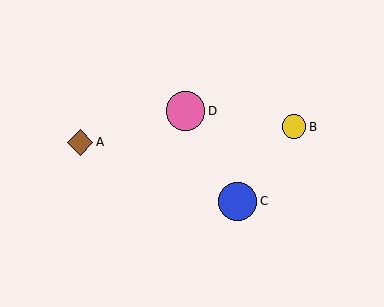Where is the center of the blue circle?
The center of the blue circle is at (238, 201).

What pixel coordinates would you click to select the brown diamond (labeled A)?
Click at (80, 142) to select the brown diamond A.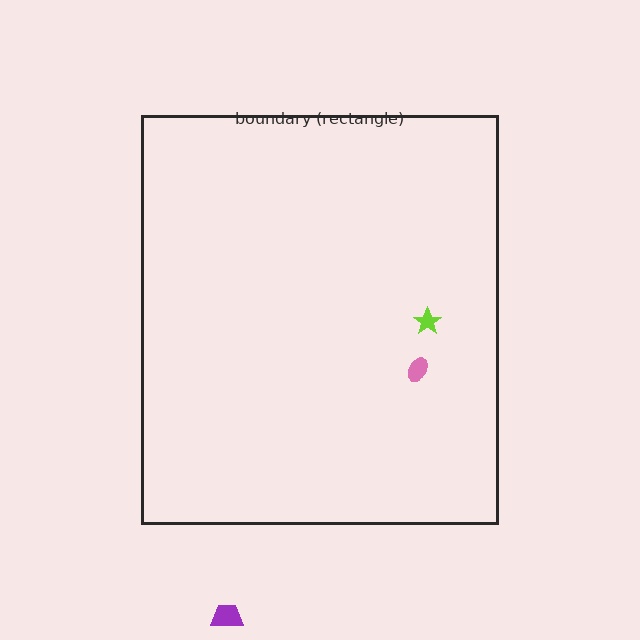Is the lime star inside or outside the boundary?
Inside.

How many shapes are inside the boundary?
2 inside, 1 outside.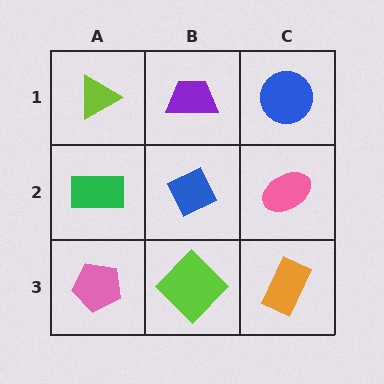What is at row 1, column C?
A blue circle.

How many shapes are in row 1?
3 shapes.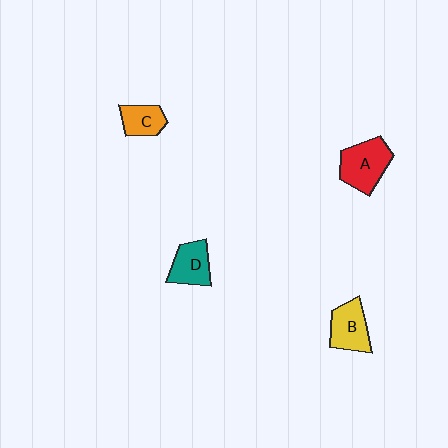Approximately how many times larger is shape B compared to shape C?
Approximately 1.4 times.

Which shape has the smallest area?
Shape C (orange).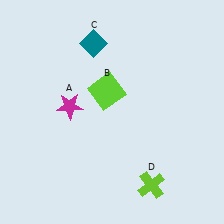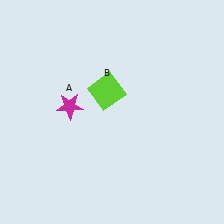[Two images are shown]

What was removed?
The lime cross (D), the teal diamond (C) were removed in Image 2.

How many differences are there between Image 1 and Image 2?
There are 2 differences between the two images.